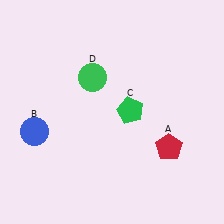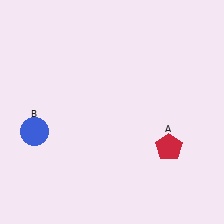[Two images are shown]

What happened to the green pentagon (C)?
The green pentagon (C) was removed in Image 2. It was in the top-right area of Image 1.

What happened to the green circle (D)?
The green circle (D) was removed in Image 2. It was in the top-left area of Image 1.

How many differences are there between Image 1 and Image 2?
There are 2 differences between the two images.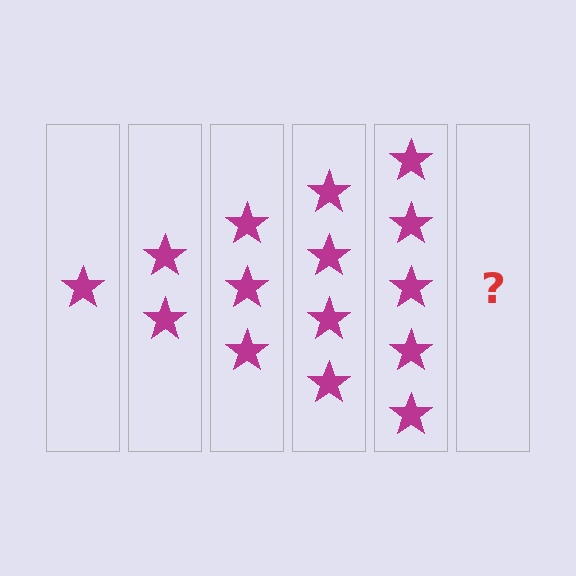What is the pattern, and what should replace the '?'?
The pattern is that each step adds one more star. The '?' should be 6 stars.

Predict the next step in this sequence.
The next step is 6 stars.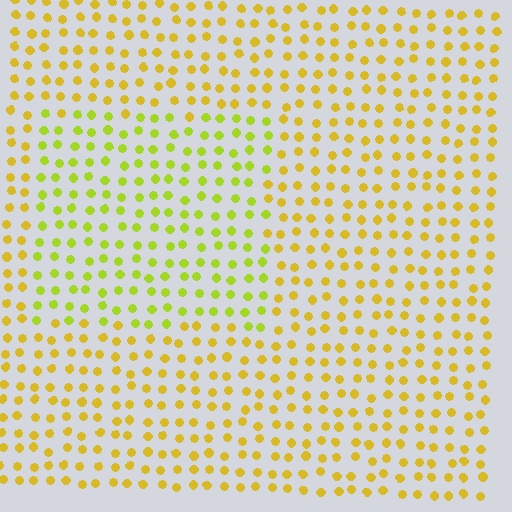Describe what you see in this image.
The image is filled with small yellow elements in a uniform arrangement. A rectangle-shaped region is visible where the elements are tinted to a slightly different hue, forming a subtle color boundary.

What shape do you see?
I see a rectangle.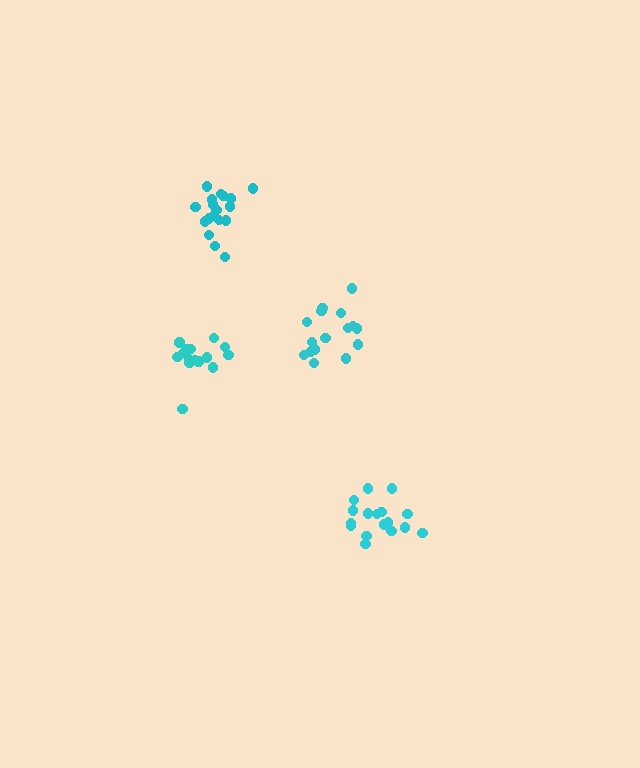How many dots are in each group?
Group 1: 16 dots, Group 2: 18 dots, Group 3: 17 dots, Group 4: 15 dots (66 total).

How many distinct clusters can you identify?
There are 4 distinct clusters.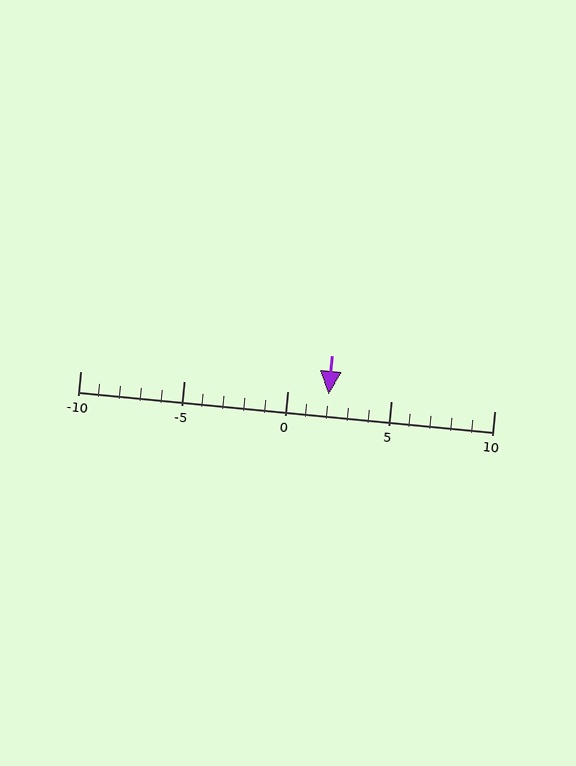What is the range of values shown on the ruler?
The ruler shows values from -10 to 10.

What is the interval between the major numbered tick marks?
The major tick marks are spaced 5 units apart.